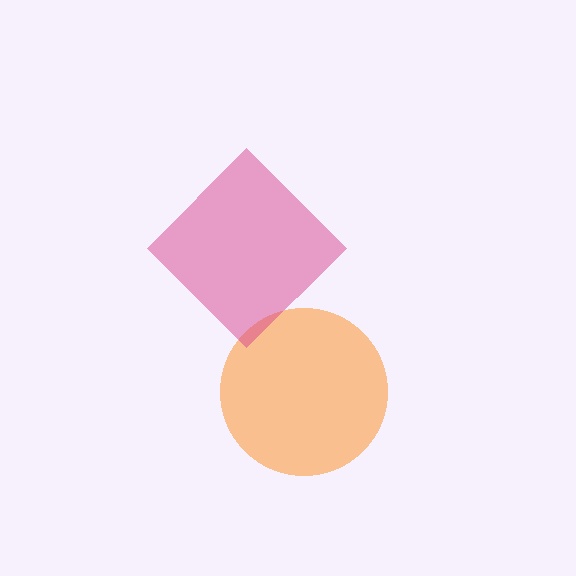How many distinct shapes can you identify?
There are 2 distinct shapes: an orange circle, a magenta diamond.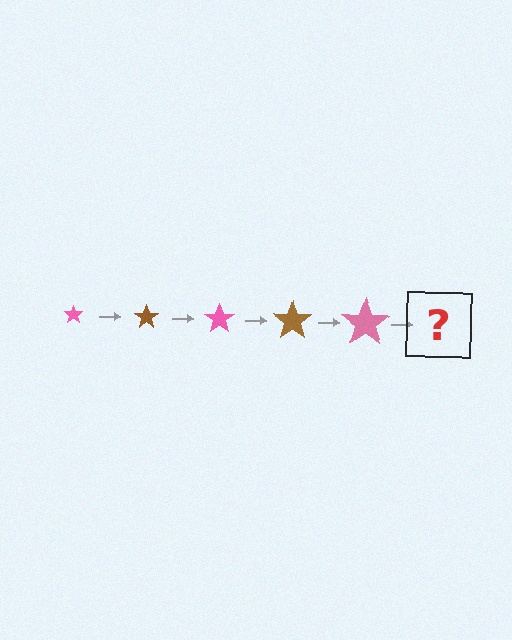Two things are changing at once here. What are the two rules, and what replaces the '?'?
The two rules are that the star grows larger each step and the color cycles through pink and brown. The '?' should be a brown star, larger than the previous one.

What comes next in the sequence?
The next element should be a brown star, larger than the previous one.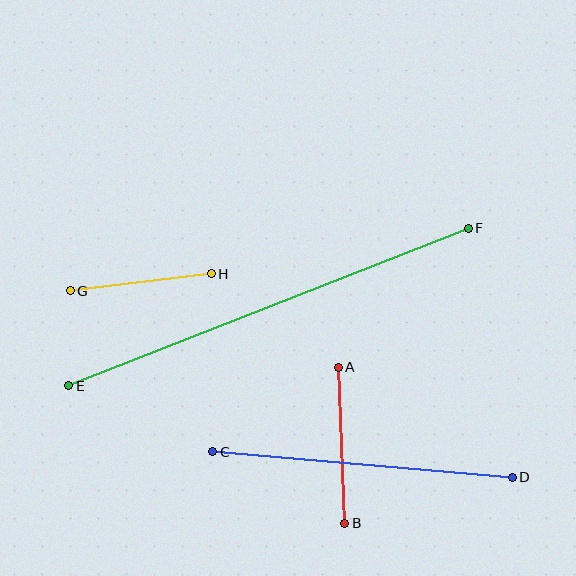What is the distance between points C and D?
The distance is approximately 301 pixels.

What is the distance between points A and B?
The distance is approximately 156 pixels.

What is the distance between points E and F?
The distance is approximately 429 pixels.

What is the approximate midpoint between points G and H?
The midpoint is at approximately (141, 282) pixels.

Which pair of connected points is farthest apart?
Points E and F are farthest apart.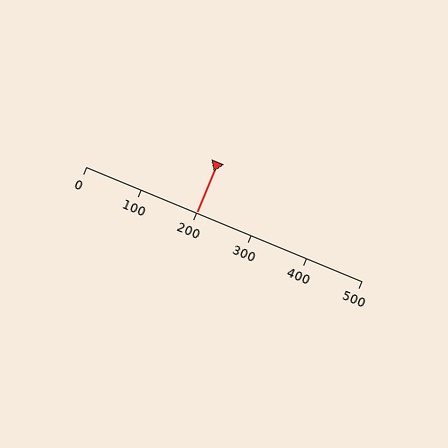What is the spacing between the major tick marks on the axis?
The major ticks are spaced 100 apart.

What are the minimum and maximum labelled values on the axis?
The axis runs from 0 to 500.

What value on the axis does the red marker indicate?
The marker indicates approximately 200.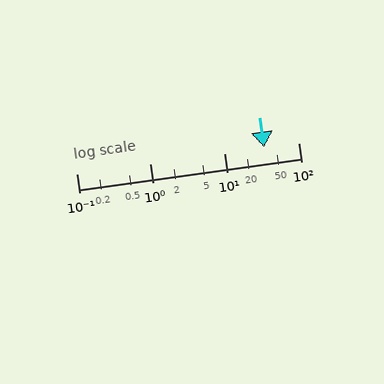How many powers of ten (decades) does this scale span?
The scale spans 3 decades, from 0.1 to 100.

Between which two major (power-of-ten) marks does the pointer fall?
The pointer is between 10 and 100.